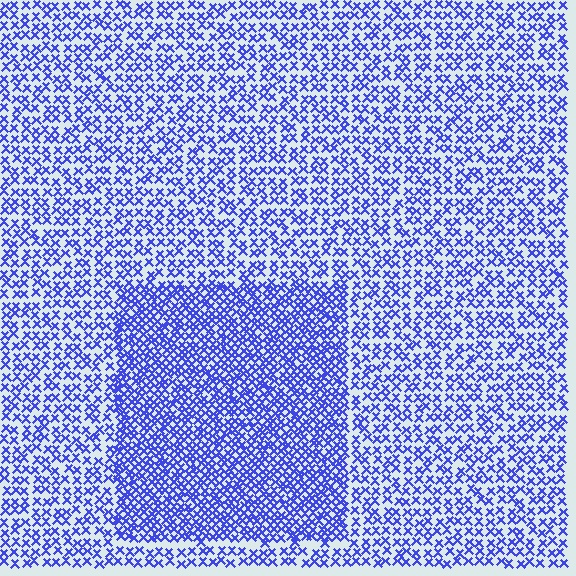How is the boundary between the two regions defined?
The boundary is defined by a change in element density (approximately 1.8x ratio). All elements are the same color, size, and shape.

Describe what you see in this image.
The image contains small blue elements arranged at two different densities. A rectangle-shaped region is visible where the elements are more densely packed than the surrounding area.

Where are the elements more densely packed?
The elements are more densely packed inside the rectangle boundary.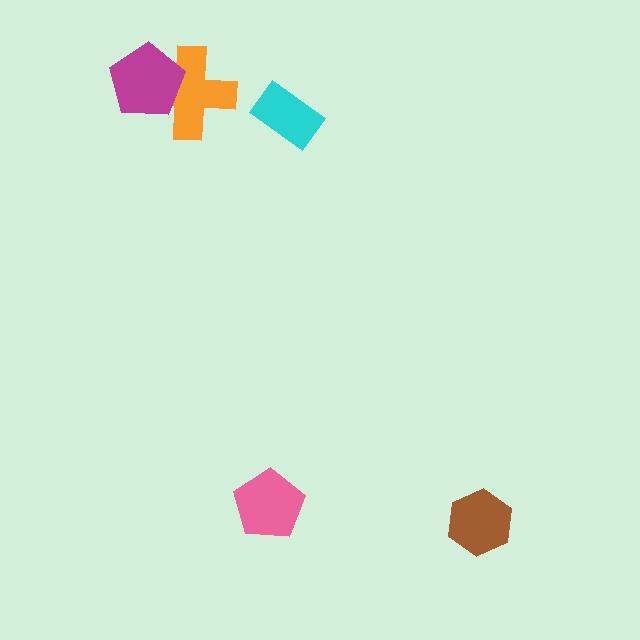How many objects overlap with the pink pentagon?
0 objects overlap with the pink pentagon.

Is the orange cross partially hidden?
Yes, it is partially covered by another shape.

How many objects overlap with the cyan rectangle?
0 objects overlap with the cyan rectangle.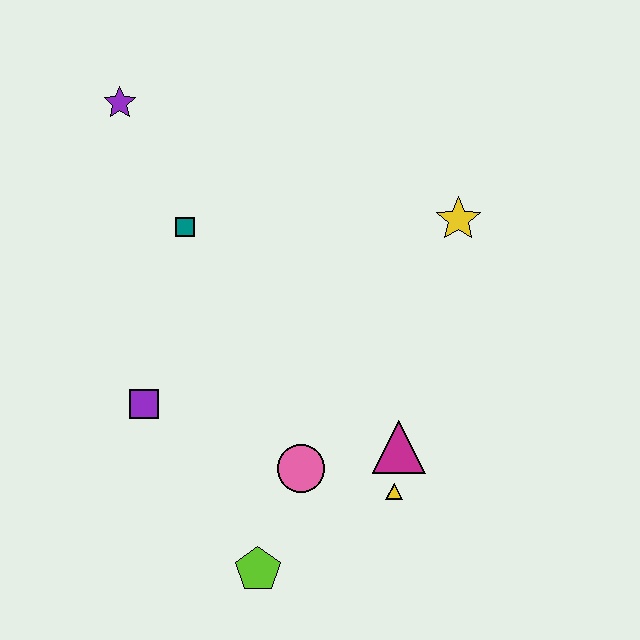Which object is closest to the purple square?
The pink circle is closest to the purple square.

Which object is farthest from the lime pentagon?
The purple star is farthest from the lime pentagon.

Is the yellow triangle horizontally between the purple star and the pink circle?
No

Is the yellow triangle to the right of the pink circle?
Yes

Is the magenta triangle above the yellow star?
No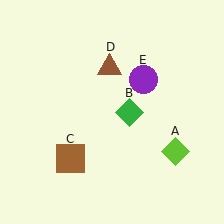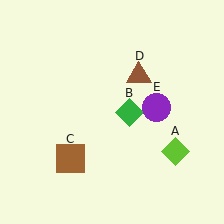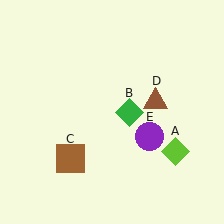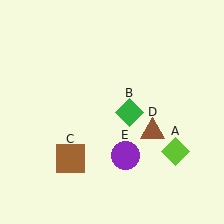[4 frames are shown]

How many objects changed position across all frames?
2 objects changed position: brown triangle (object D), purple circle (object E).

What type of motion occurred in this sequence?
The brown triangle (object D), purple circle (object E) rotated clockwise around the center of the scene.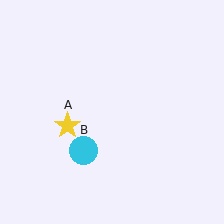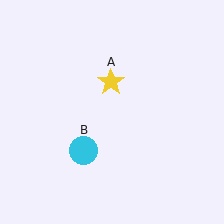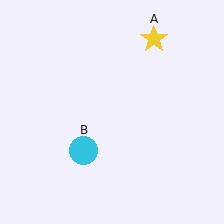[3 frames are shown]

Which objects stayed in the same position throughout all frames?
Cyan circle (object B) remained stationary.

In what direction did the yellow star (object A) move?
The yellow star (object A) moved up and to the right.